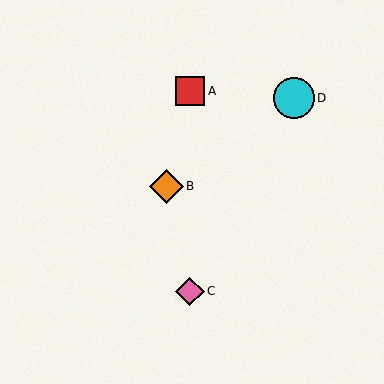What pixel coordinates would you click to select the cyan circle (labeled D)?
Click at (294, 98) to select the cyan circle D.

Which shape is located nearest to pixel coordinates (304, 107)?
The cyan circle (labeled D) at (294, 98) is nearest to that location.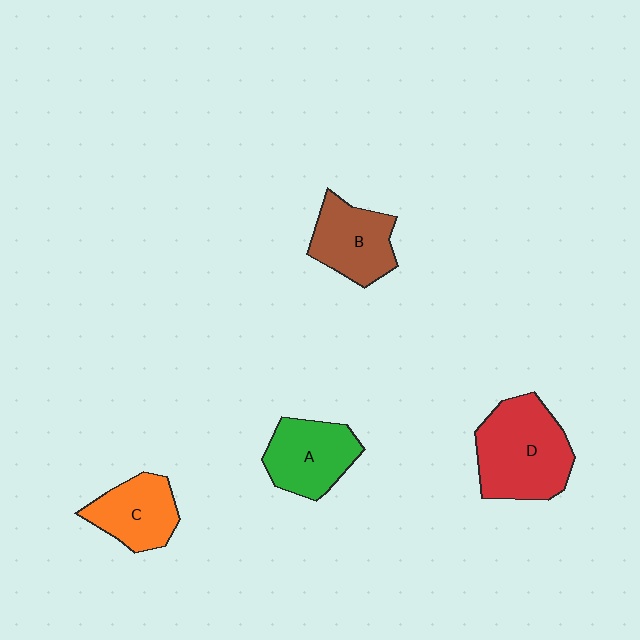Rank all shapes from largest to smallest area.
From largest to smallest: D (red), A (green), B (brown), C (orange).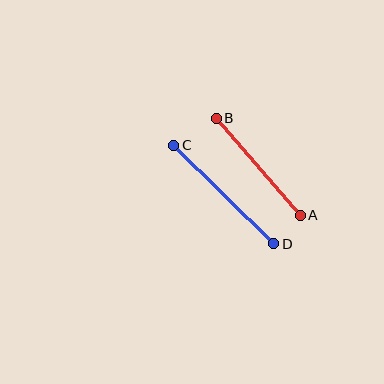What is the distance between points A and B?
The distance is approximately 128 pixels.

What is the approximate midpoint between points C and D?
The midpoint is at approximately (224, 194) pixels.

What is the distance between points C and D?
The distance is approximately 140 pixels.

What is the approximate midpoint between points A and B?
The midpoint is at approximately (258, 167) pixels.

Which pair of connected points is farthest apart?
Points C and D are farthest apart.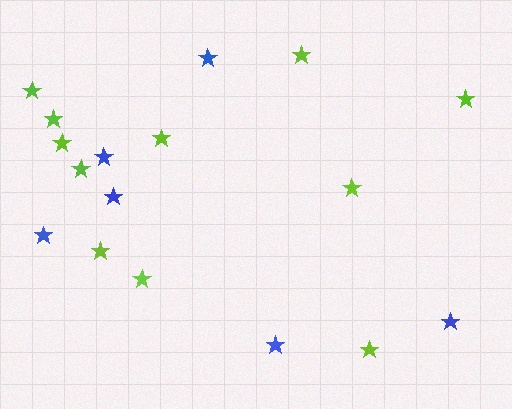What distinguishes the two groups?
There are 2 groups: one group of blue stars (6) and one group of lime stars (11).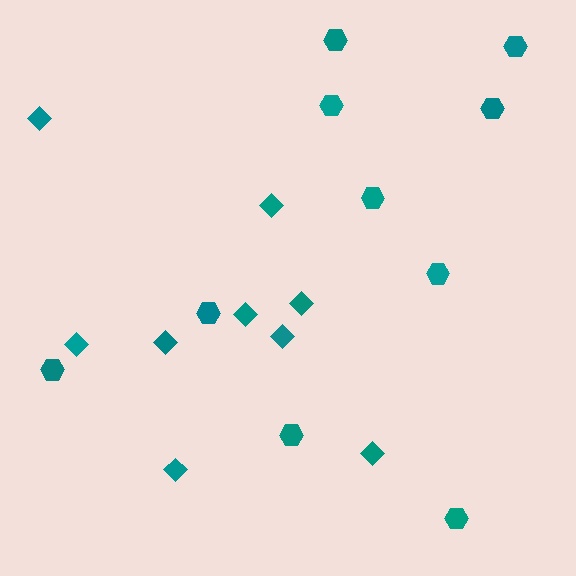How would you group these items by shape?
There are 2 groups: one group of hexagons (10) and one group of diamonds (9).